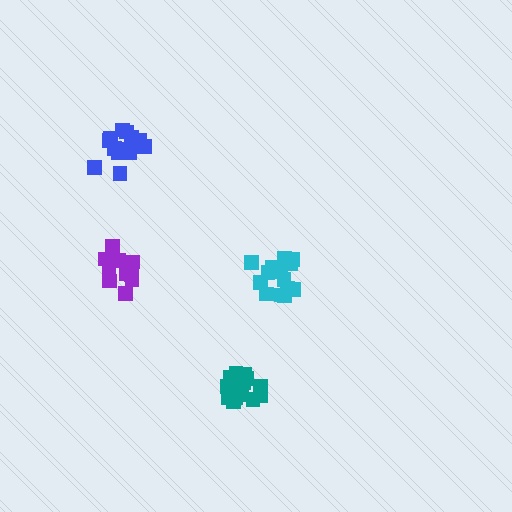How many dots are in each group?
Group 1: 14 dots, Group 2: 13 dots, Group 3: 15 dots, Group 4: 14 dots (56 total).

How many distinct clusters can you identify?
There are 4 distinct clusters.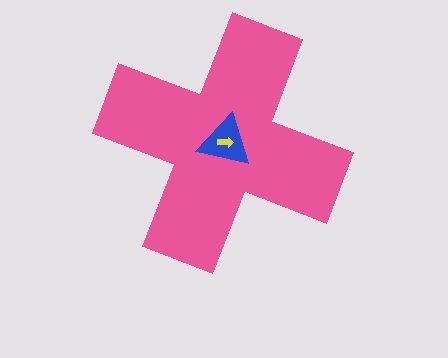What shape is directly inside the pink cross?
The blue triangle.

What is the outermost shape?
The pink cross.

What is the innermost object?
The yellow arrow.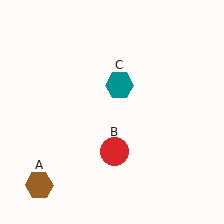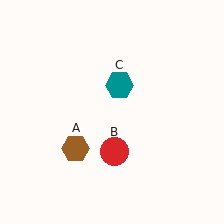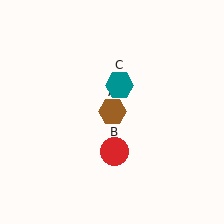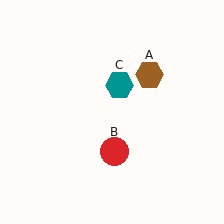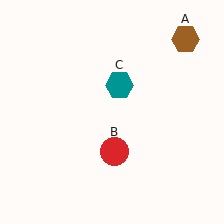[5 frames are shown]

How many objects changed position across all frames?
1 object changed position: brown hexagon (object A).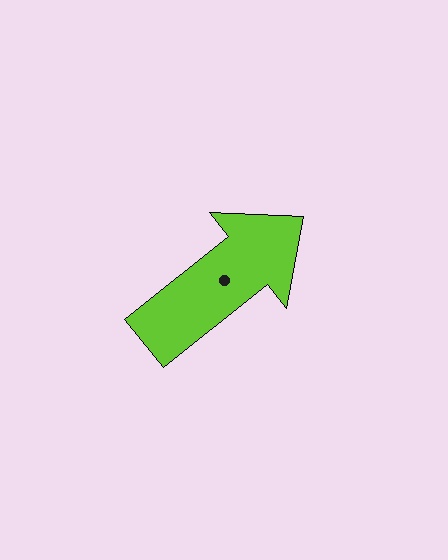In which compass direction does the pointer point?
Northeast.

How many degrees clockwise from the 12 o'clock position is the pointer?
Approximately 51 degrees.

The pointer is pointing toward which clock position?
Roughly 2 o'clock.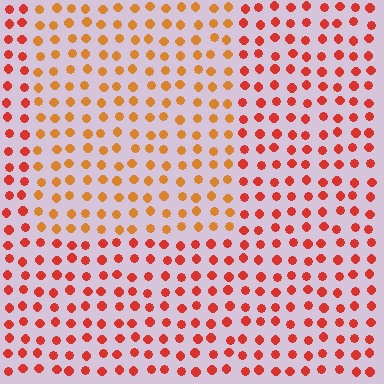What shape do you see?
I see a rectangle.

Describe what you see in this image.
The image is filled with small red elements in a uniform arrangement. A rectangle-shaped region is visible where the elements are tinted to a slightly different hue, forming a subtle color boundary.